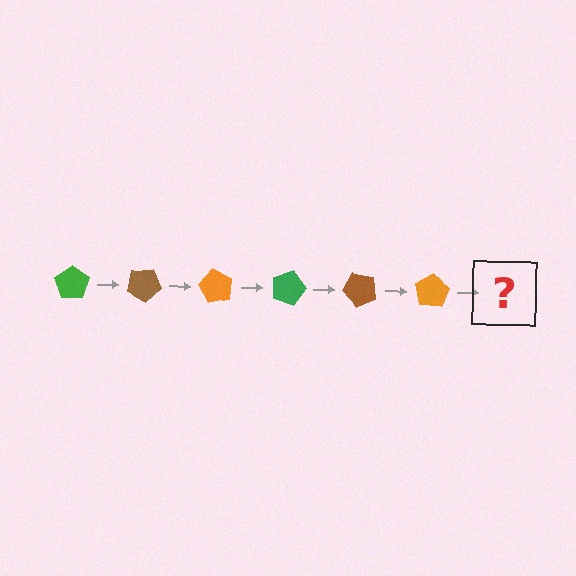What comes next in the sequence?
The next element should be a green pentagon, rotated 180 degrees from the start.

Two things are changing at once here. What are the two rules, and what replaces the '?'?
The two rules are that it rotates 30 degrees each step and the color cycles through green, brown, and orange. The '?' should be a green pentagon, rotated 180 degrees from the start.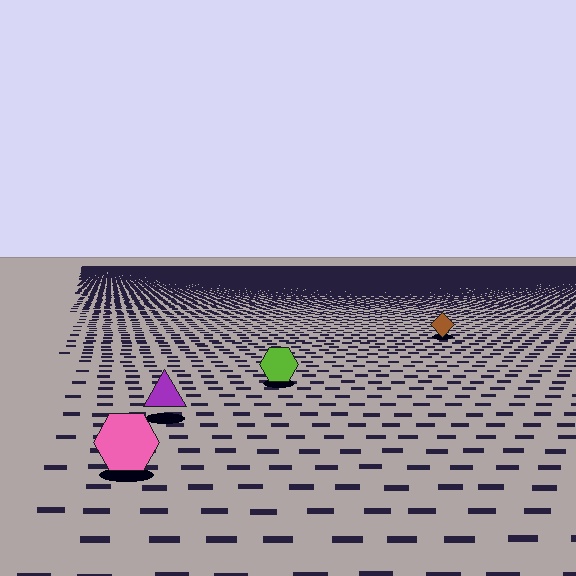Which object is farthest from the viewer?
The brown diamond is farthest from the viewer. It appears smaller and the ground texture around it is denser.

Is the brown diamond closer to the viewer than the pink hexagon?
No. The pink hexagon is closer — you can tell from the texture gradient: the ground texture is coarser near it.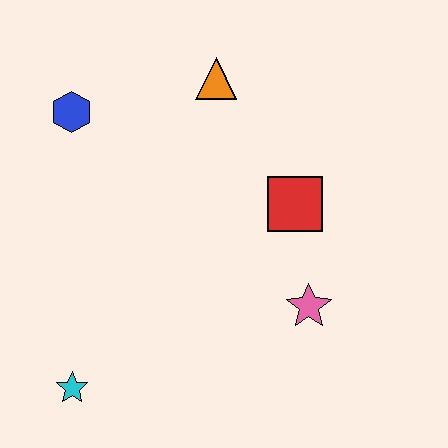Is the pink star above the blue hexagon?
No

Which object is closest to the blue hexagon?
The orange triangle is closest to the blue hexagon.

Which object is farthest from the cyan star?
The orange triangle is farthest from the cyan star.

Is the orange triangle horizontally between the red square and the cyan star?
Yes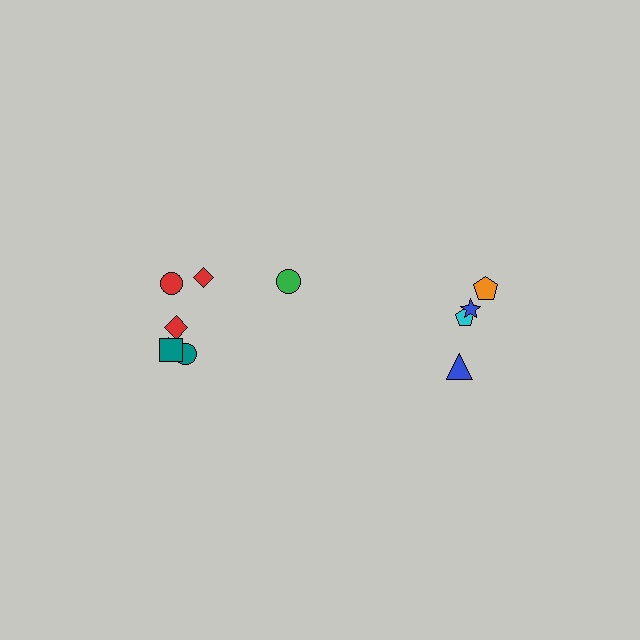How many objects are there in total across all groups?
There are 11 objects.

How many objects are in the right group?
There are 4 objects.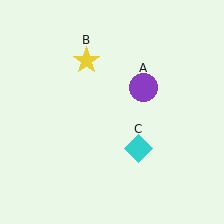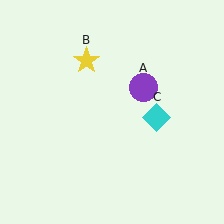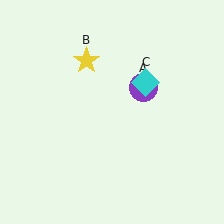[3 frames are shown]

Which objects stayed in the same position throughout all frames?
Purple circle (object A) and yellow star (object B) remained stationary.